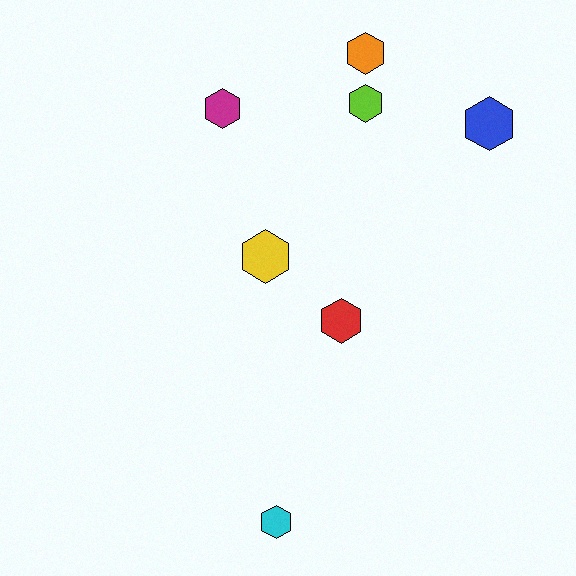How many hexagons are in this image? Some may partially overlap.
There are 7 hexagons.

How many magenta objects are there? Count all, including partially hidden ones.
There is 1 magenta object.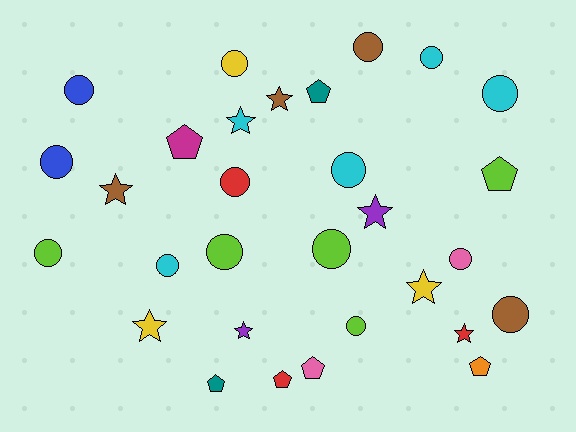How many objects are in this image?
There are 30 objects.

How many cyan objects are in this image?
There are 5 cyan objects.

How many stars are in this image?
There are 8 stars.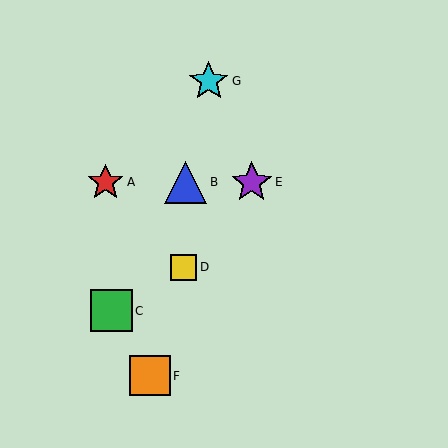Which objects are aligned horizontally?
Objects A, B, E are aligned horizontally.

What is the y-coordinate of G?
Object G is at y≈81.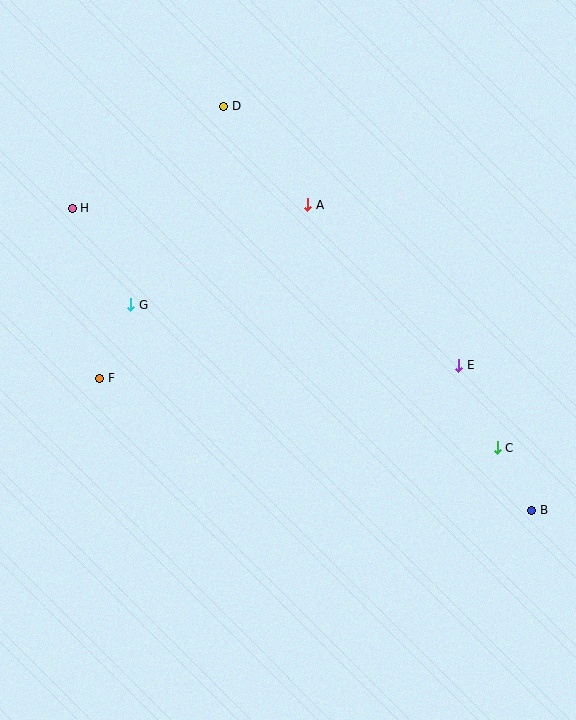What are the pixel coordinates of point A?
Point A is at (308, 205).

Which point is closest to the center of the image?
Point A at (308, 205) is closest to the center.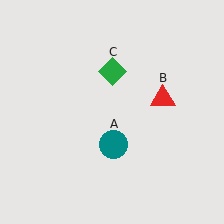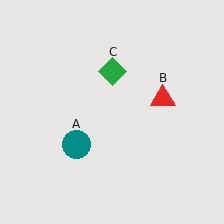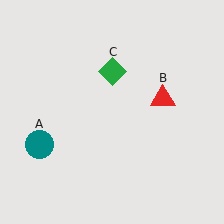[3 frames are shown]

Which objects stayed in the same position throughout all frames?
Red triangle (object B) and green diamond (object C) remained stationary.